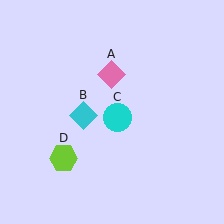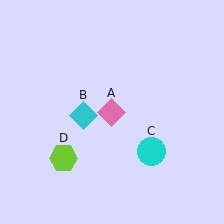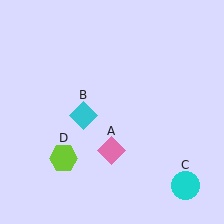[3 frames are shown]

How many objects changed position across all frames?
2 objects changed position: pink diamond (object A), cyan circle (object C).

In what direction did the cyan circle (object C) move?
The cyan circle (object C) moved down and to the right.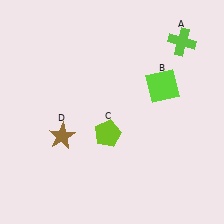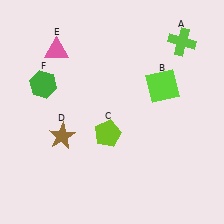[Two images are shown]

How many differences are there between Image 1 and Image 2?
There are 2 differences between the two images.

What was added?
A pink triangle (E), a green hexagon (F) were added in Image 2.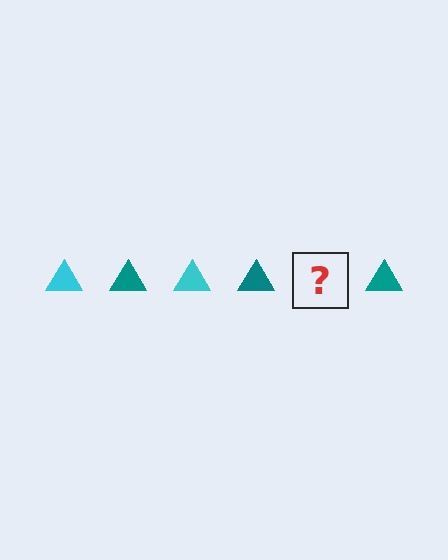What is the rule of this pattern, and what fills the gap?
The rule is that the pattern cycles through cyan, teal triangles. The gap should be filled with a cyan triangle.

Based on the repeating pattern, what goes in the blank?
The blank should be a cyan triangle.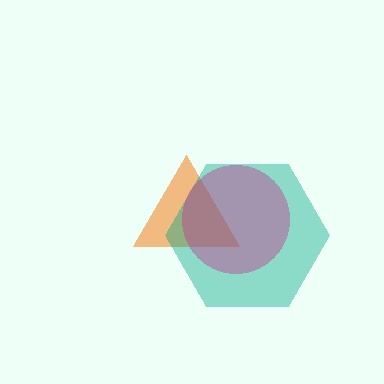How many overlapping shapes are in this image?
There are 3 overlapping shapes in the image.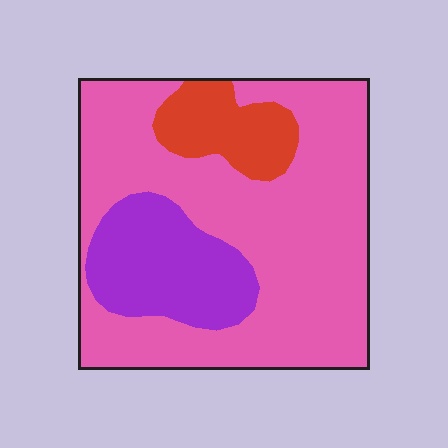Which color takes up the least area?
Red, at roughly 10%.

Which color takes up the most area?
Pink, at roughly 70%.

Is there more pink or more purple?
Pink.